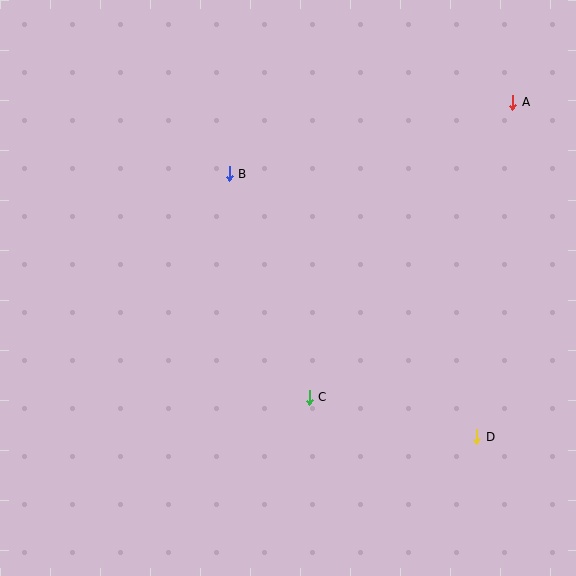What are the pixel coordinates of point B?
Point B is at (229, 174).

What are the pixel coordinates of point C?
Point C is at (309, 397).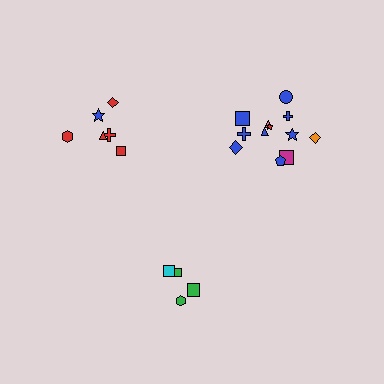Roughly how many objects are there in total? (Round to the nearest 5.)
Roughly 20 objects in total.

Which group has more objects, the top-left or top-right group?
The top-right group.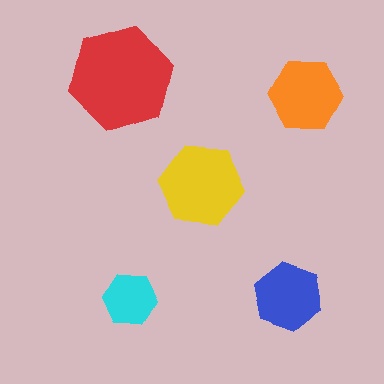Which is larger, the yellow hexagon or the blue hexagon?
The yellow one.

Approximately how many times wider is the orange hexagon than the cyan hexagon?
About 1.5 times wider.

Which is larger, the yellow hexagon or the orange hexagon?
The yellow one.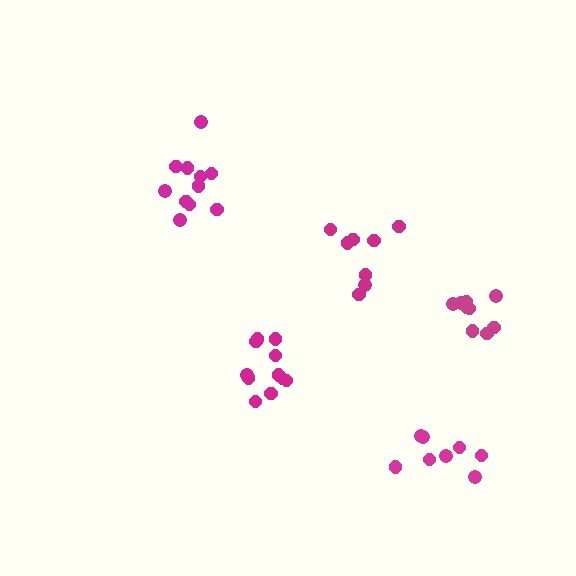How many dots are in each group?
Group 1: 8 dots, Group 2: 11 dots, Group 3: 11 dots, Group 4: 9 dots, Group 5: 8 dots (47 total).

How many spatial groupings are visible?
There are 5 spatial groupings.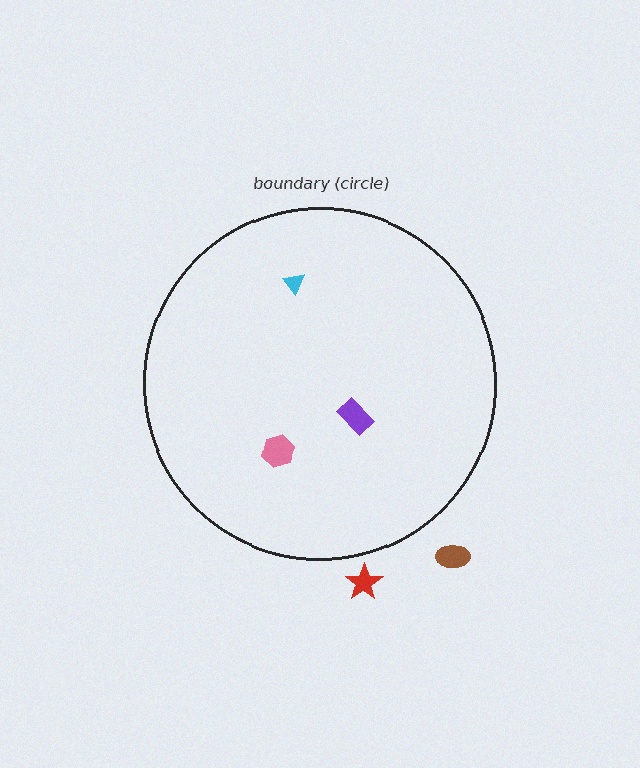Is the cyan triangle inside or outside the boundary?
Inside.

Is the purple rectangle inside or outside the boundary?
Inside.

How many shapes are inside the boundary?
3 inside, 2 outside.